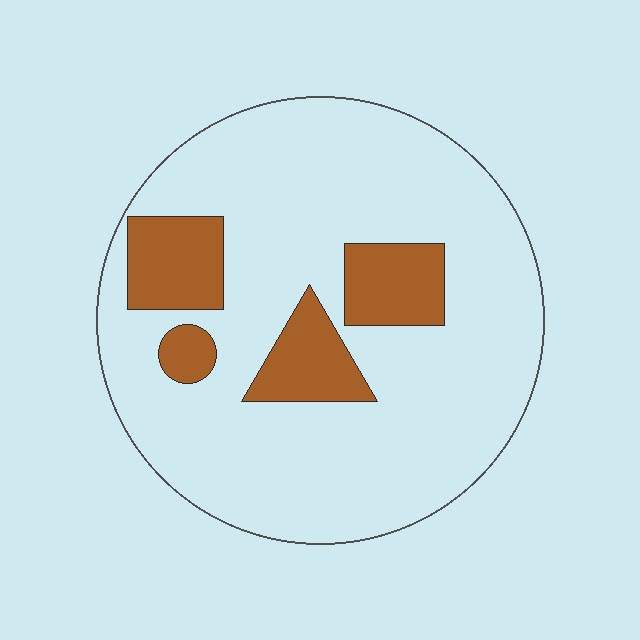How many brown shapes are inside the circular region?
4.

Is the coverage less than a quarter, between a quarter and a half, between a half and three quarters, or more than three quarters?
Less than a quarter.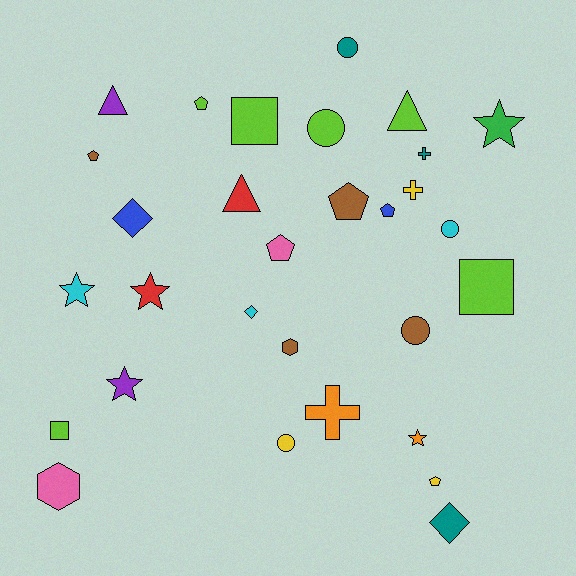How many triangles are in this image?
There are 3 triangles.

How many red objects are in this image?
There are 2 red objects.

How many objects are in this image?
There are 30 objects.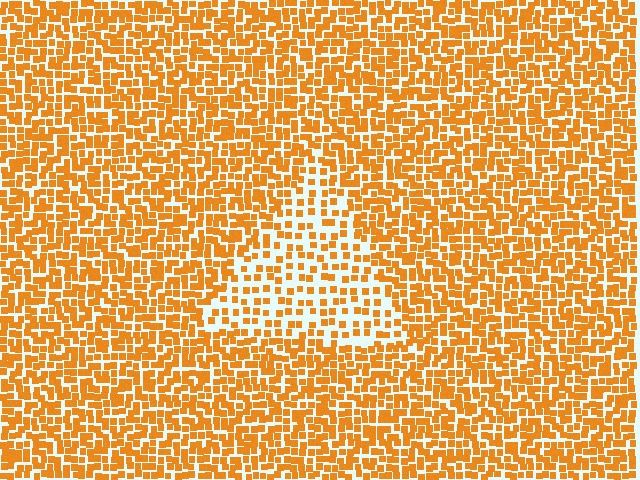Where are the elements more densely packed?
The elements are more densely packed outside the triangle boundary.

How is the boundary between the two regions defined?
The boundary is defined by a change in element density (approximately 1.9x ratio). All elements are the same color, size, and shape.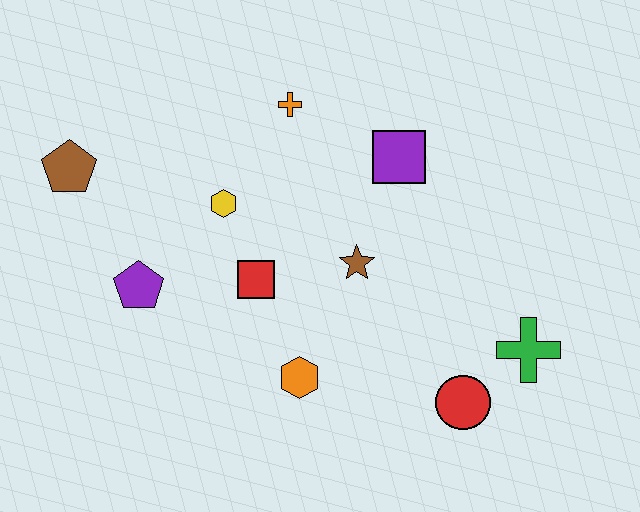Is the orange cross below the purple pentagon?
No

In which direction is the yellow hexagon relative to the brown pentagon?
The yellow hexagon is to the right of the brown pentagon.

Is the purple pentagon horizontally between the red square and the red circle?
No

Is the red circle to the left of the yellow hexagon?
No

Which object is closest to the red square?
The yellow hexagon is closest to the red square.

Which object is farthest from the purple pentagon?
The green cross is farthest from the purple pentagon.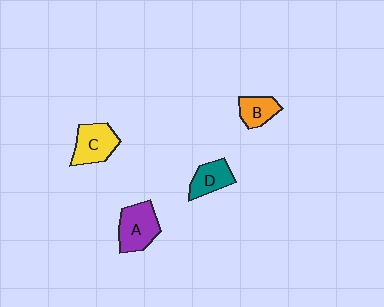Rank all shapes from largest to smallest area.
From largest to smallest: A (purple), C (yellow), D (teal), B (orange).